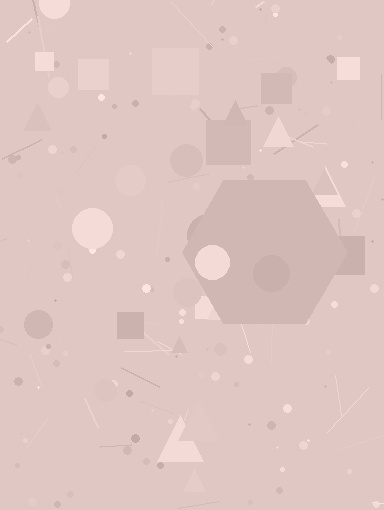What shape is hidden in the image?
A hexagon is hidden in the image.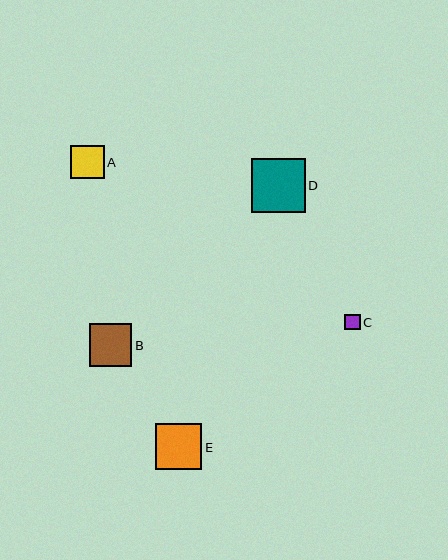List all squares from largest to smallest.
From largest to smallest: D, E, B, A, C.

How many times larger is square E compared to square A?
Square E is approximately 1.4 times the size of square A.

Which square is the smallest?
Square C is the smallest with a size of approximately 15 pixels.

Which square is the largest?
Square D is the largest with a size of approximately 54 pixels.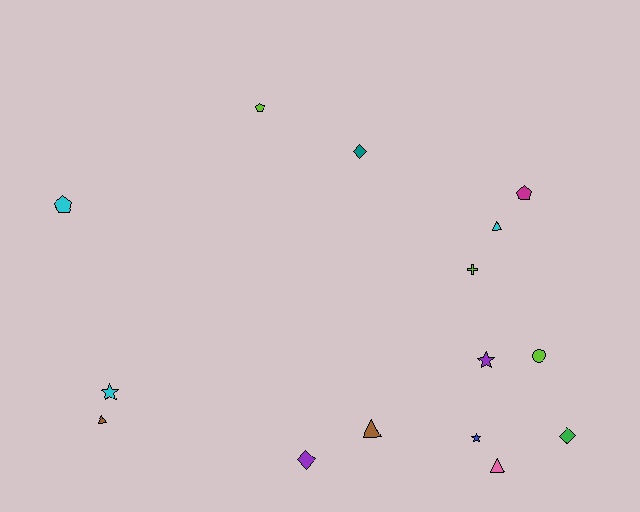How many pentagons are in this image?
There are 3 pentagons.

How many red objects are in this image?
There are no red objects.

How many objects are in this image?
There are 15 objects.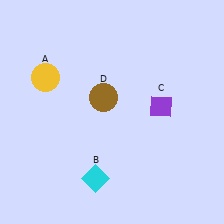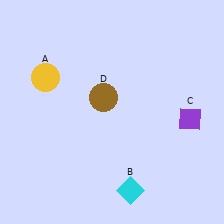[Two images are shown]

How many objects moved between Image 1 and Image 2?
2 objects moved between the two images.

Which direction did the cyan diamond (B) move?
The cyan diamond (B) moved right.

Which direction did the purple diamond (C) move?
The purple diamond (C) moved right.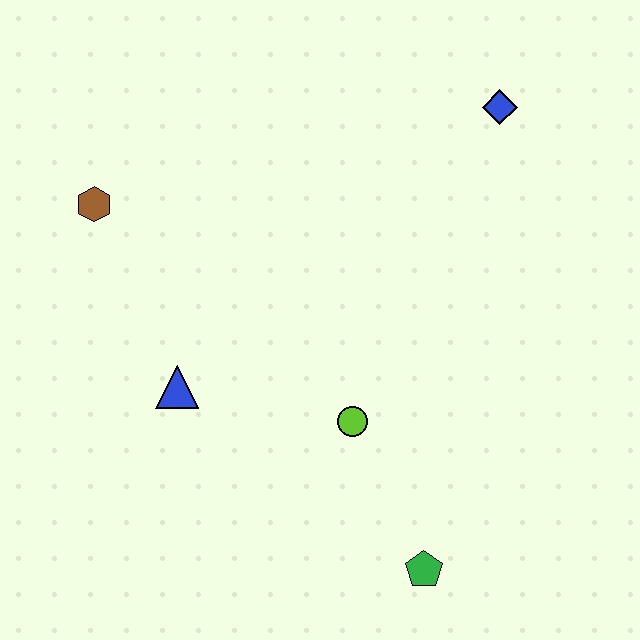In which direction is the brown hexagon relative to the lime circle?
The brown hexagon is to the left of the lime circle.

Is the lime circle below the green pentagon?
No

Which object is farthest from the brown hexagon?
The green pentagon is farthest from the brown hexagon.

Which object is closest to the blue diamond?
The lime circle is closest to the blue diamond.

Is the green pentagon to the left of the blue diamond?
Yes